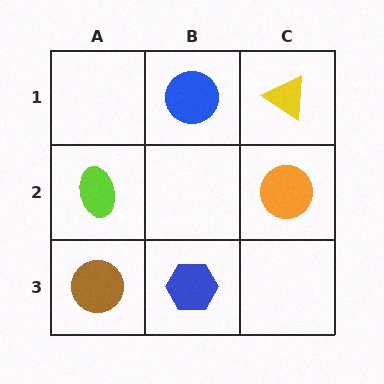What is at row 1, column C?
A yellow triangle.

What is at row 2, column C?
An orange circle.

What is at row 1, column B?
A blue circle.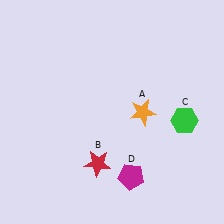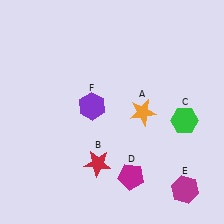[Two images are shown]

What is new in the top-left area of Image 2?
A purple hexagon (F) was added in the top-left area of Image 2.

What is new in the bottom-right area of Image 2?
A magenta hexagon (E) was added in the bottom-right area of Image 2.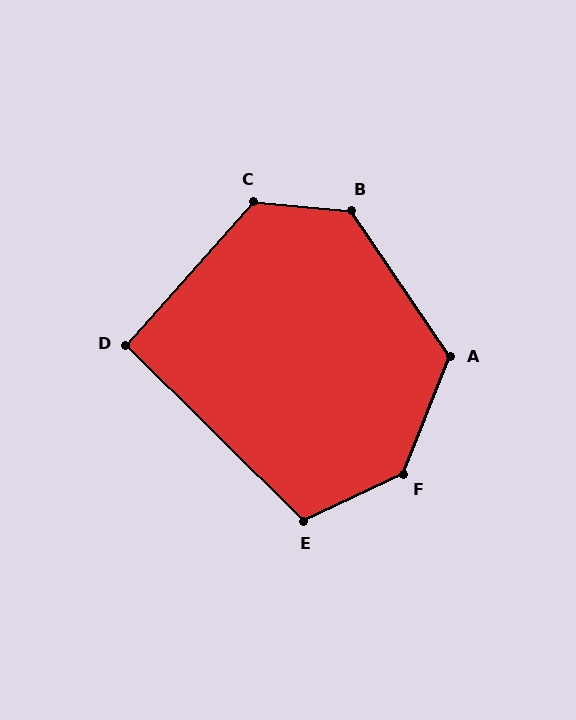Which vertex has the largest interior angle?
F, at approximately 137 degrees.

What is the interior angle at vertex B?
Approximately 129 degrees (obtuse).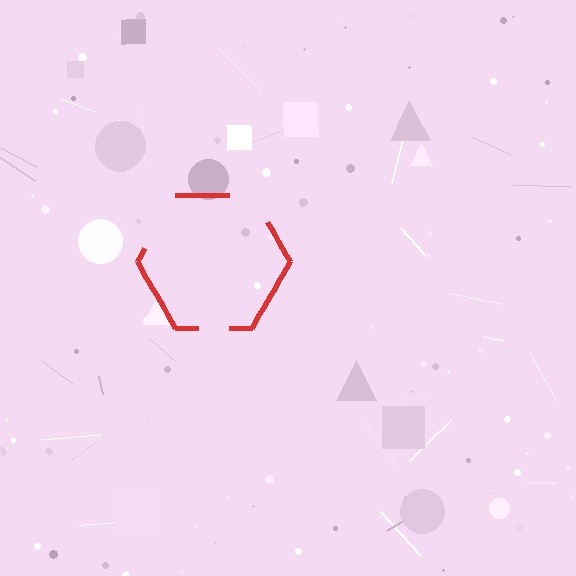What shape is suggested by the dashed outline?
The dashed outline suggests a hexagon.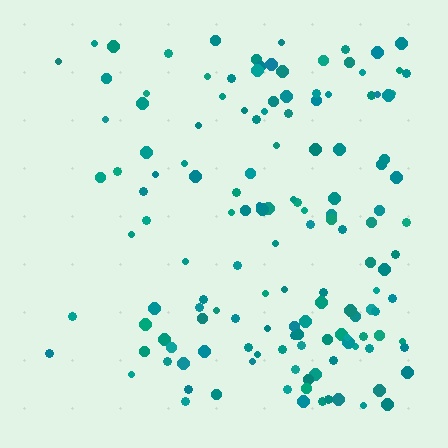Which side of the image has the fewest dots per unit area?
The left.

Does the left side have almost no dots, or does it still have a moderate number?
Still a moderate number, just noticeably fewer than the right.